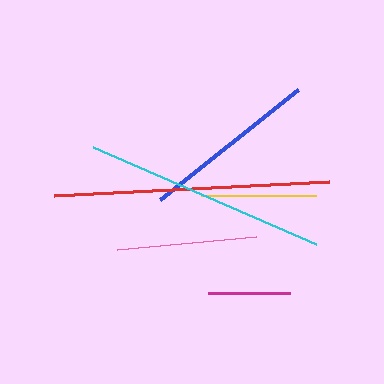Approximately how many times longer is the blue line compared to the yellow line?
The blue line is approximately 1.5 times the length of the yellow line.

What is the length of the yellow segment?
The yellow segment is approximately 115 pixels long.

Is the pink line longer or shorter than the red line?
The red line is longer than the pink line.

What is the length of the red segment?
The red segment is approximately 276 pixels long.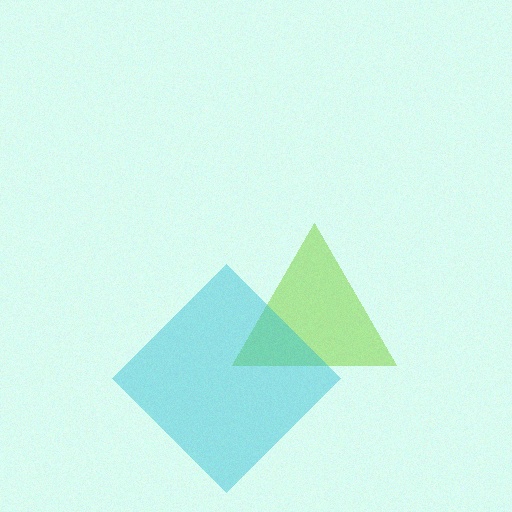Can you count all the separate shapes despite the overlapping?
Yes, there are 2 separate shapes.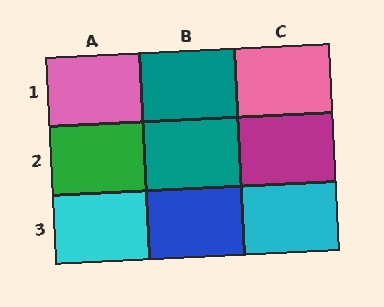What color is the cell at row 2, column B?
Teal.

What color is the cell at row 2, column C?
Magenta.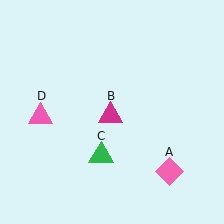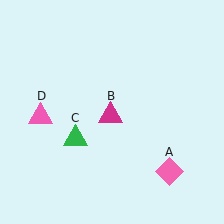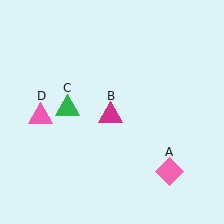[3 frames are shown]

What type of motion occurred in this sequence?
The green triangle (object C) rotated clockwise around the center of the scene.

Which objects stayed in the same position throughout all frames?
Pink diamond (object A) and magenta triangle (object B) and pink triangle (object D) remained stationary.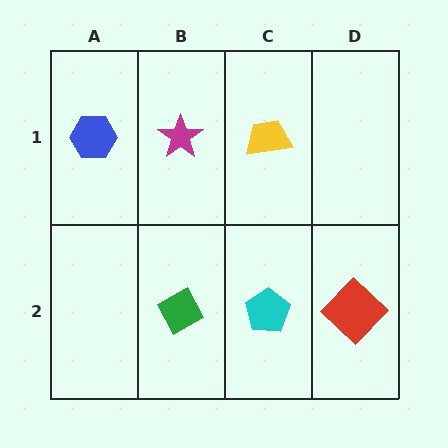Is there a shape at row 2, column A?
No, that cell is empty.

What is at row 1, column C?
A yellow trapezoid.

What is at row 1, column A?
A blue hexagon.